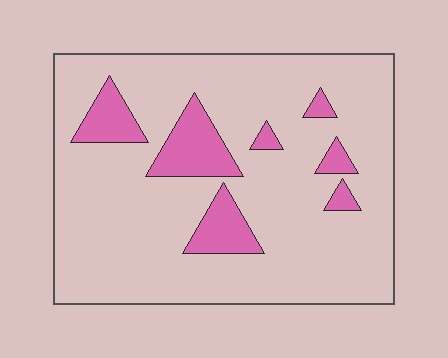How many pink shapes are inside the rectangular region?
7.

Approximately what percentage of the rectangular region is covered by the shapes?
Approximately 15%.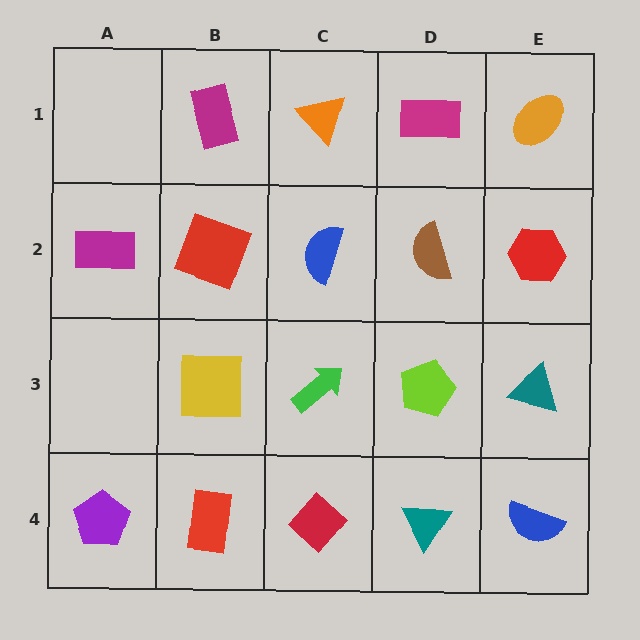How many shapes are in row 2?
5 shapes.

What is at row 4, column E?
A blue semicircle.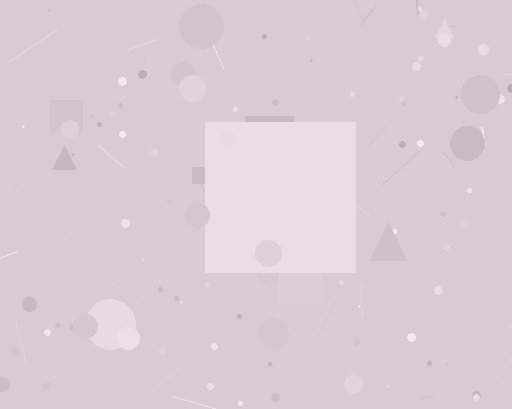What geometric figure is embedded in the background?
A square is embedded in the background.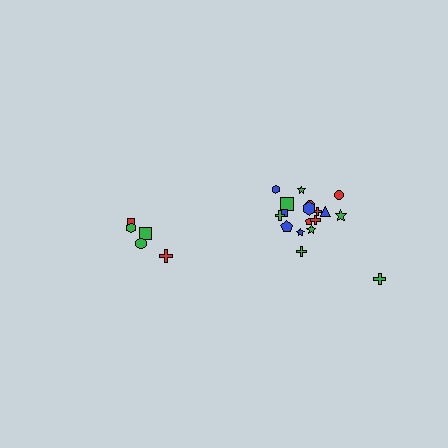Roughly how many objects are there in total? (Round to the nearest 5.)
Roughly 25 objects in total.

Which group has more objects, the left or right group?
The right group.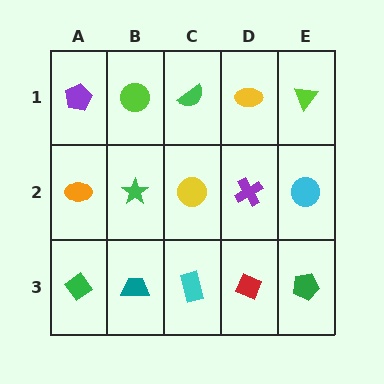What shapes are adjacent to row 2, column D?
A yellow ellipse (row 1, column D), a red diamond (row 3, column D), a yellow circle (row 2, column C), a cyan circle (row 2, column E).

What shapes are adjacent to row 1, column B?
A green star (row 2, column B), a purple pentagon (row 1, column A), a green semicircle (row 1, column C).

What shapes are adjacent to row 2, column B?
A lime circle (row 1, column B), a teal trapezoid (row 3, column B), an orange ellipse (row 2, column A), a yellow circle (row 2, column C).